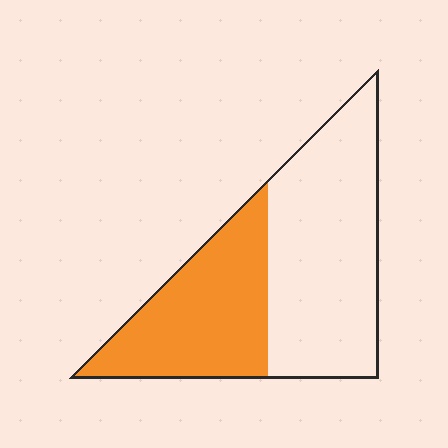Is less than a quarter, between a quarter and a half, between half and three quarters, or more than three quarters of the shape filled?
Between a quarter and a half.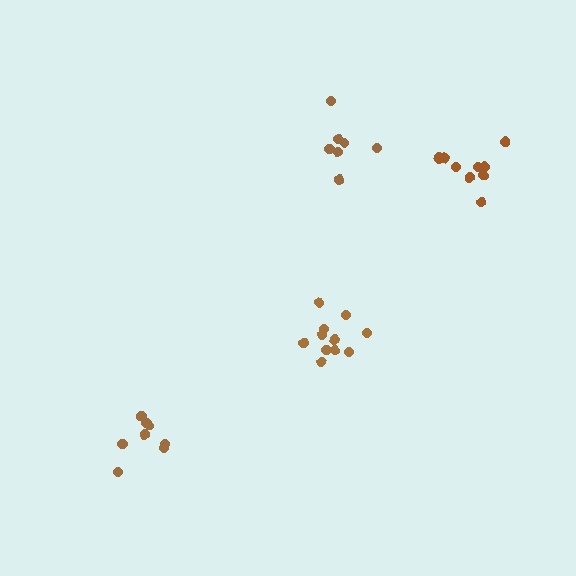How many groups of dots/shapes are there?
There are 4 groups.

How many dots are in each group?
Group 1: 11 dots, Group 2: 7 dots, Group 3: 10 dots, Group 4: 8 dots (36 total).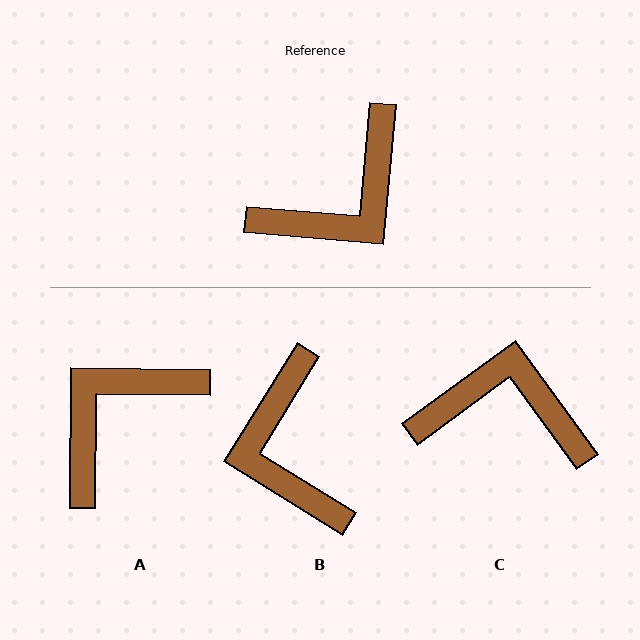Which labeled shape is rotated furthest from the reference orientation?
A, about 176 degrees away.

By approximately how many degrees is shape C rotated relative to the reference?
Approximately 131 degrees counter-clockwise.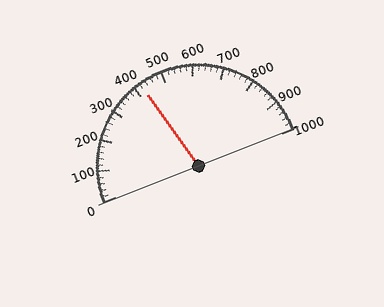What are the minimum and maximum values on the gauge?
The gauge ranges from 0 to 1000.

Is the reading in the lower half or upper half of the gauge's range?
The reading is in the lower half of the range (0 to 1000).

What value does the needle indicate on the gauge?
The needle indicates approximately 420.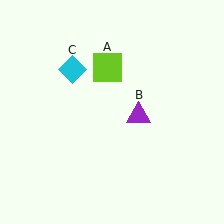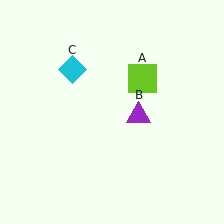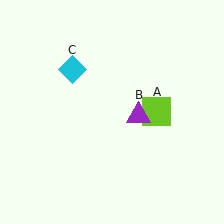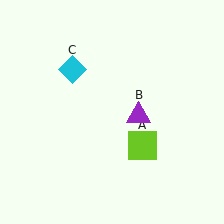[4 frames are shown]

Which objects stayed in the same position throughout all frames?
Purple triangle (object B) and cyan diamond (object C) remained stationary.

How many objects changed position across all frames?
1 object changed position: lime square (object A).